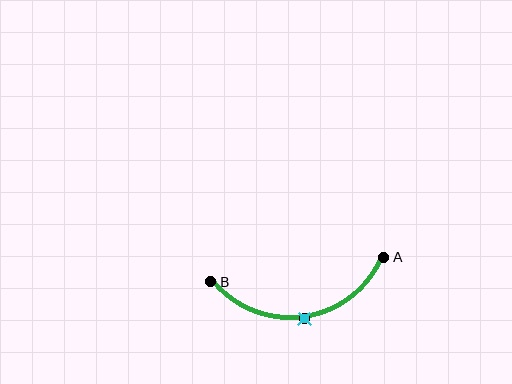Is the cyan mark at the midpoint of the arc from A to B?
Yes. The cyan mark lies on the arc at equal arc-length from both A and B — it is the arc midpoint.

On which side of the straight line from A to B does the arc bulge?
The arc bulges below the straight line connecting A and B.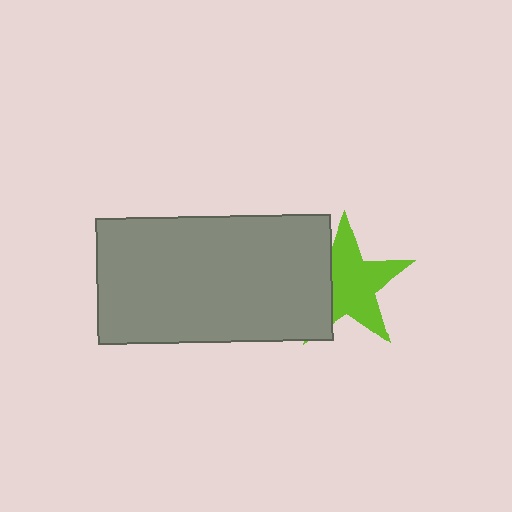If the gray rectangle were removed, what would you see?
You would see the complete lime star.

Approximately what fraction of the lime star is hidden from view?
Roughly 31% of the lime star is hidden behind the gray rectangle.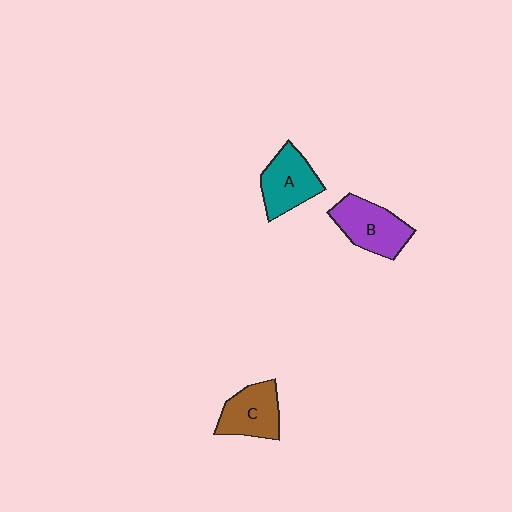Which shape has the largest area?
Shape B (purple).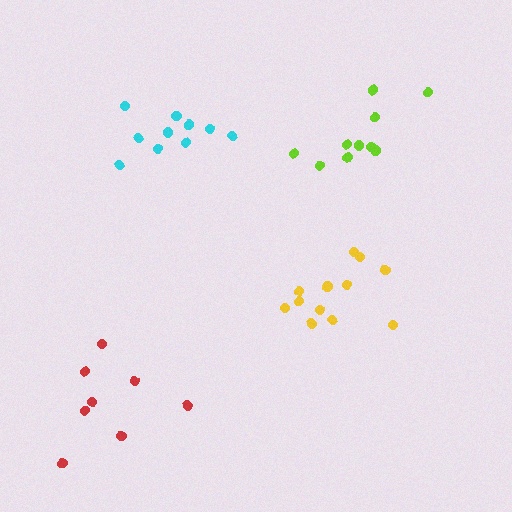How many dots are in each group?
Group 1: 12 dots, Group 2: 8 dots, Group 3: 10 dots, Group 4: 10 dots (40 total).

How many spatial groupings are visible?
There are 4 spatial groupings.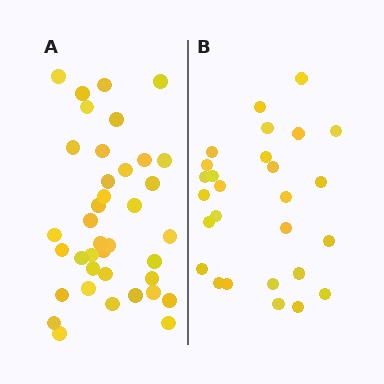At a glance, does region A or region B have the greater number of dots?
Region A (the left region) has more dots.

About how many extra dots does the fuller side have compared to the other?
Region A has roughly 12 or so more dots than region B.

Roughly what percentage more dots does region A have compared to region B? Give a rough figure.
About 40% more.